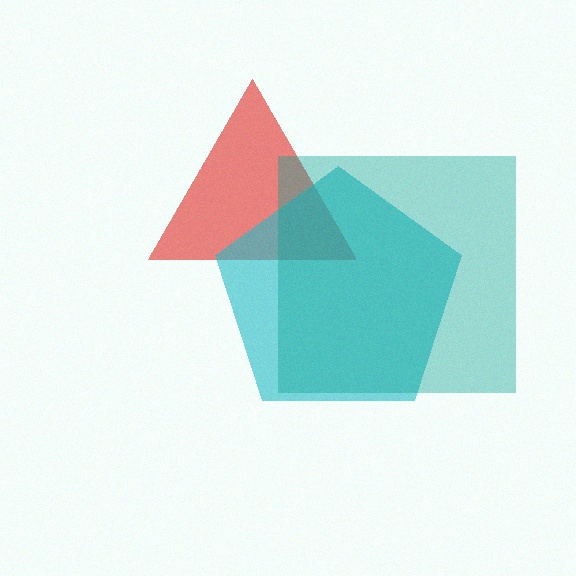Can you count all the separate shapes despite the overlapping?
Yes, there are 3 separate shapes.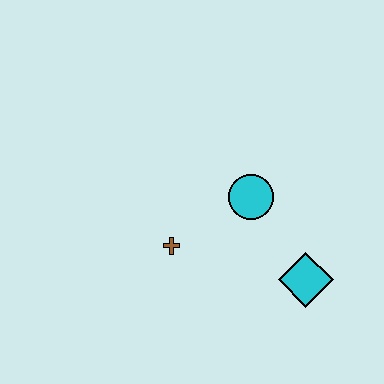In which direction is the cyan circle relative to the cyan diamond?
The cyan circle is above the cyan diamond.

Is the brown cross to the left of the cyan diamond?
Yes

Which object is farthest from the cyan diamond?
The brown cross is farthest from the cyan diamond.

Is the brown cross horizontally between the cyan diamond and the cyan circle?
No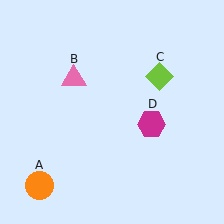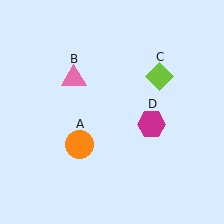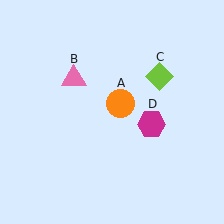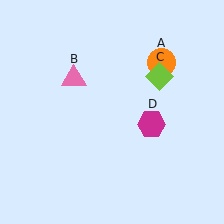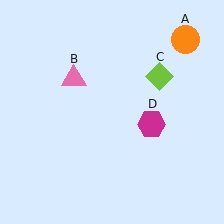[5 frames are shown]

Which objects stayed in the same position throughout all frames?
Pink triangle (object B) and lime diamond (object C) and magenta hexagon (object D) remained stationary.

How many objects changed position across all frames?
1 object changed position: orange circle (object A).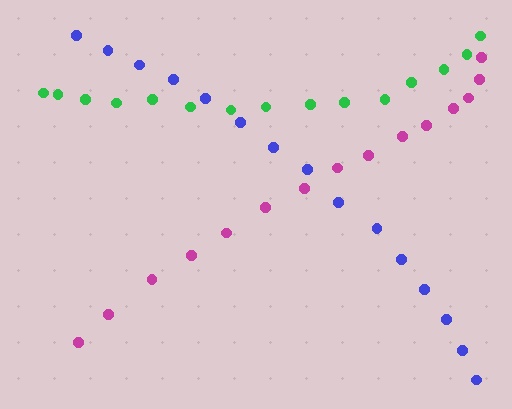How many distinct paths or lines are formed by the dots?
There are 3 distinct paths.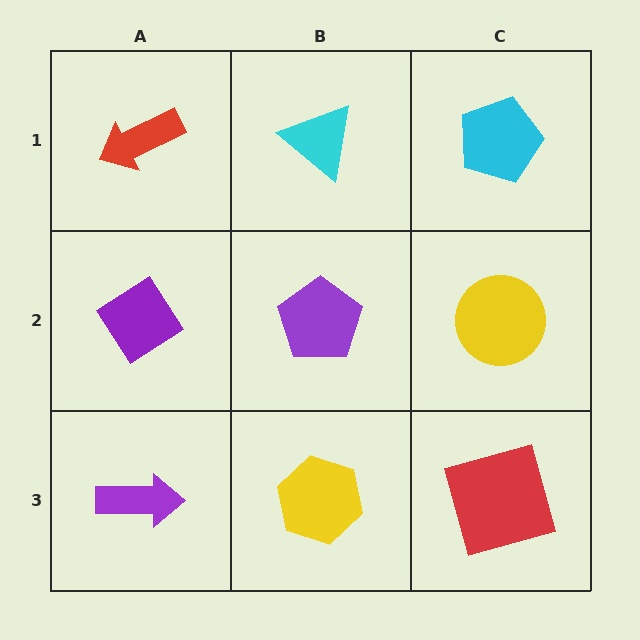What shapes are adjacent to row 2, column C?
A cyan pentagon (row 1, column C), a red square (row 3, column C), a purple pentagon (row 2, column B).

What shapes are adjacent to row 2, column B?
A cyan triangle (row 1, column B), a yellow hexagon (row 3, column B), a purple diamond (row 2, column A), a yellow circle (row 2, column C).